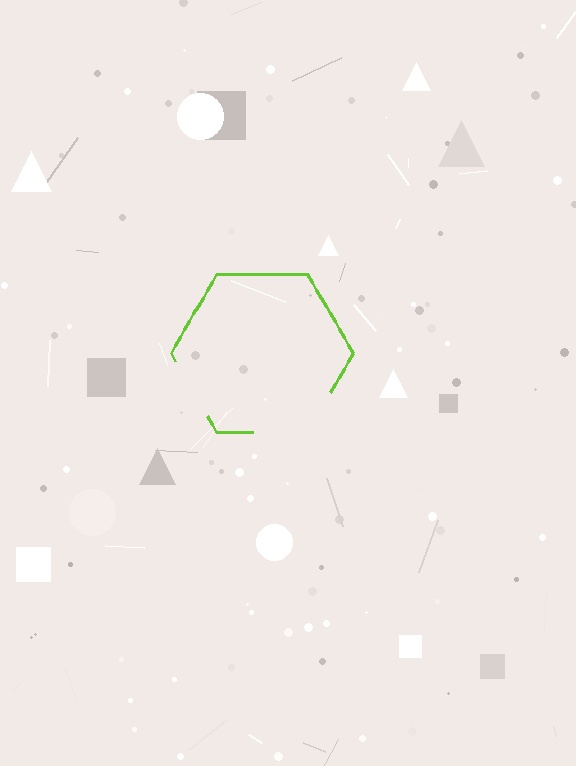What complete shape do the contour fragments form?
The contour fragments form a hexagon.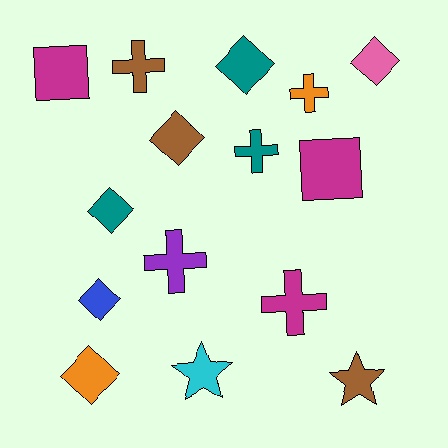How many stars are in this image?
There are 2 stars.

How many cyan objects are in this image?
There is 1 cyan object.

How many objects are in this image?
There are 15 objects.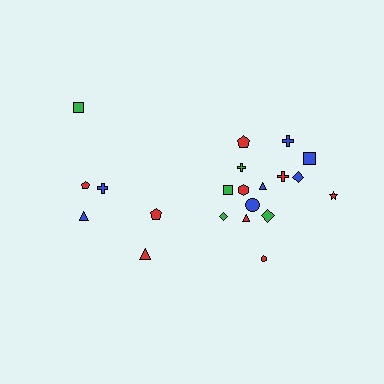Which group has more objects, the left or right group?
The right group.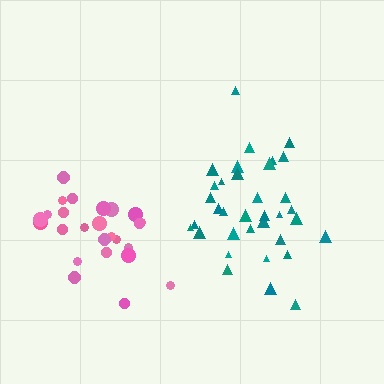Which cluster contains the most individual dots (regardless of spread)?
Teal (35).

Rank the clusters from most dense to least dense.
pink, teal.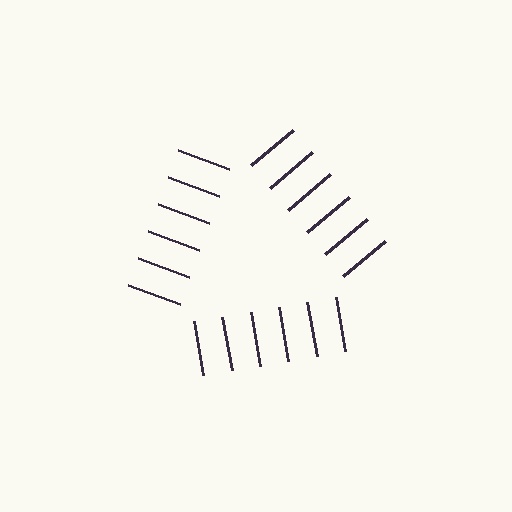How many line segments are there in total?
18 — 6 along each of the 3 edges.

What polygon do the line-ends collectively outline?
An illusory triangle — the line segments terminate on its edges but no continuous stroke is drawn.